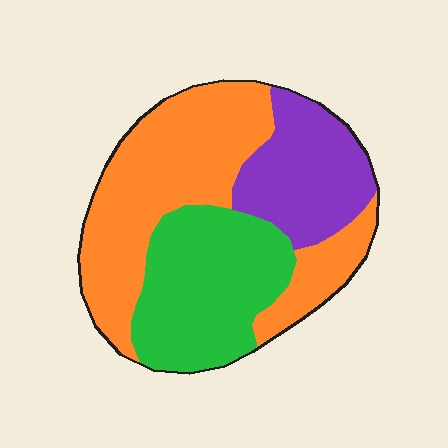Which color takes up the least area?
Purple, at roughly 20%.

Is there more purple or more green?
Green.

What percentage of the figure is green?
Green covers 31% of the figure.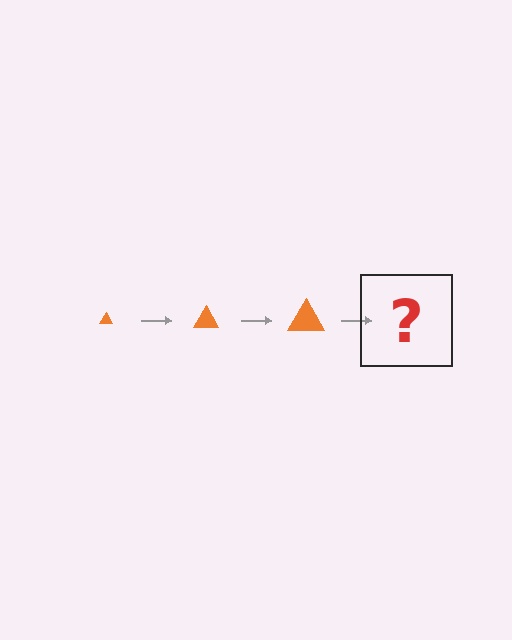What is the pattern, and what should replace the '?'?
The pattern is that the triangle gets progressively larger each step. The '?' should be an orange triangle, larger than the previous one.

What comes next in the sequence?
The next element should be an orange triangle, larger than the previous one.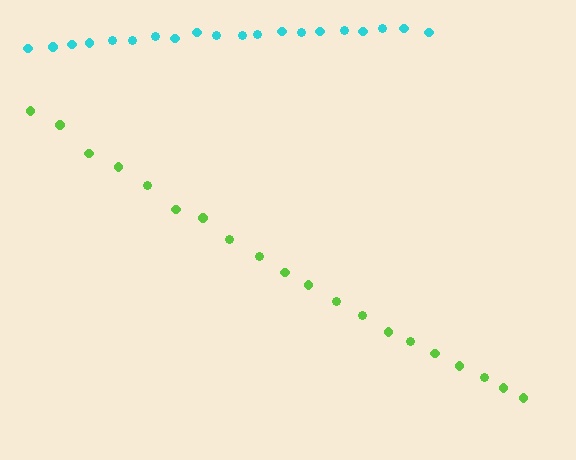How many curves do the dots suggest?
There are 2 distinct paths.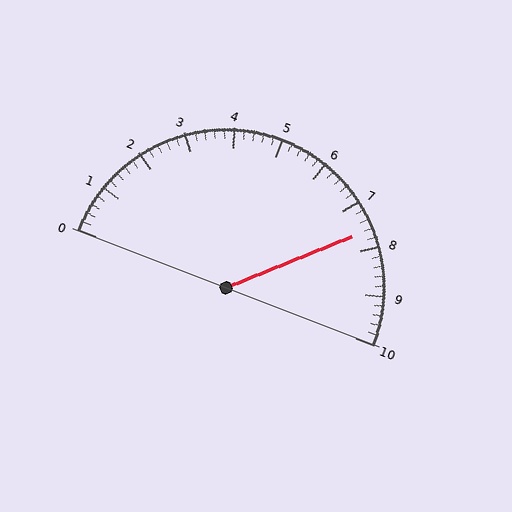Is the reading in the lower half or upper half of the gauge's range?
The reading is in the upper half of the range (0 to 10).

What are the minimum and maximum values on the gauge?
The gauge ranges from 0 to 10.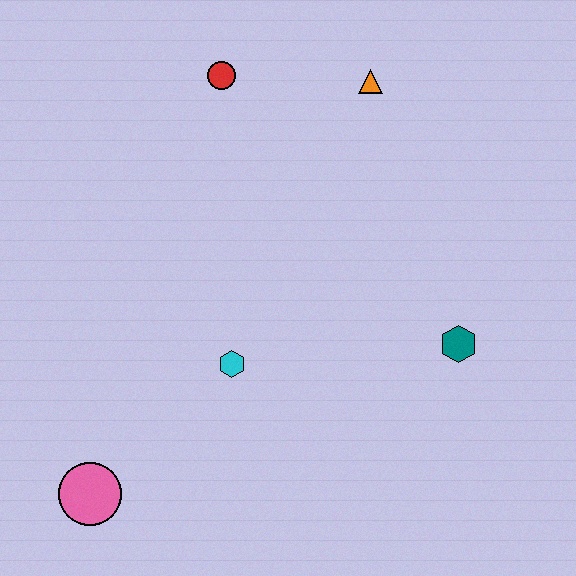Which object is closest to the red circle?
The orange triangle is closest to the red circle.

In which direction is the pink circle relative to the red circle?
The pink circle is below the red circle.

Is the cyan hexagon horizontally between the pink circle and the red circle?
No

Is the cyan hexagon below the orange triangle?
Yes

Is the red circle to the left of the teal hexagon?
Yes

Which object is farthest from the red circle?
The pink circle is farthest from the red circle.